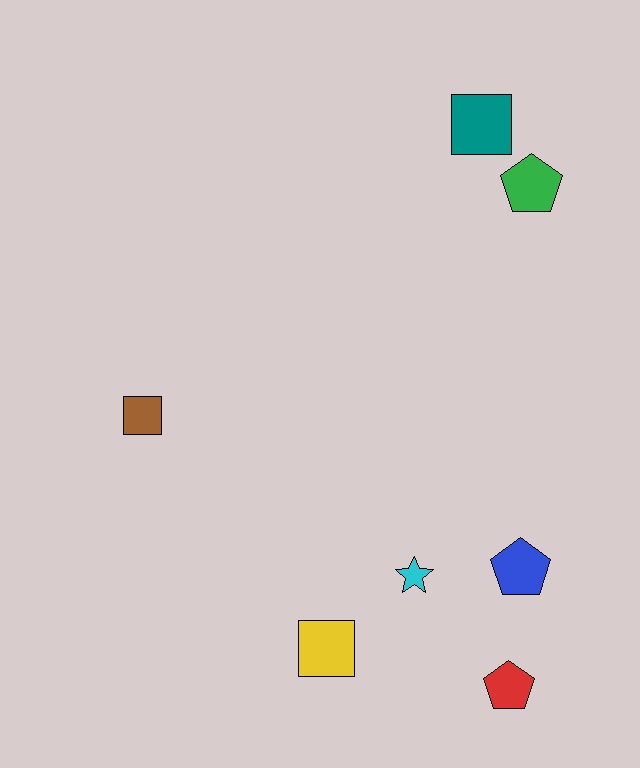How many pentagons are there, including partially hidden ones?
There are 3 pentagons.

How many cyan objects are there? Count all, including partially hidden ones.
There is 1 cyan object.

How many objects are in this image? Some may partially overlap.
There are 7 objects.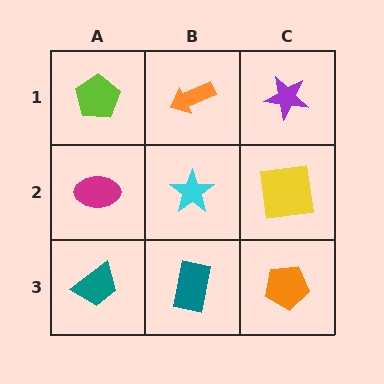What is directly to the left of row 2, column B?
A magenta ellipse.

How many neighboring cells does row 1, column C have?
2.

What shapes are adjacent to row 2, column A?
A lime pentagon (row 1, column A), a teal trapezoid (row 3, column A), a cyan star (row 2, column B).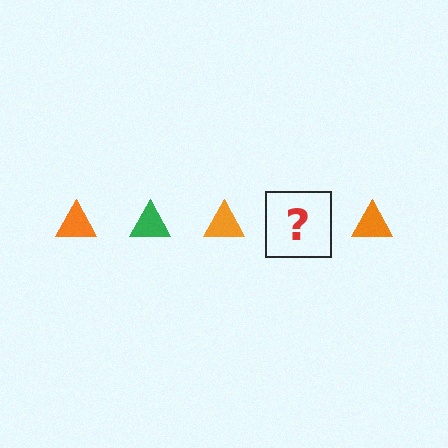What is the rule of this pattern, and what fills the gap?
The rule is that the pattern cycles through orange, green triangles. The gap should be filled with a green triangle.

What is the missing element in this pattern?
The missing element is a green triangle.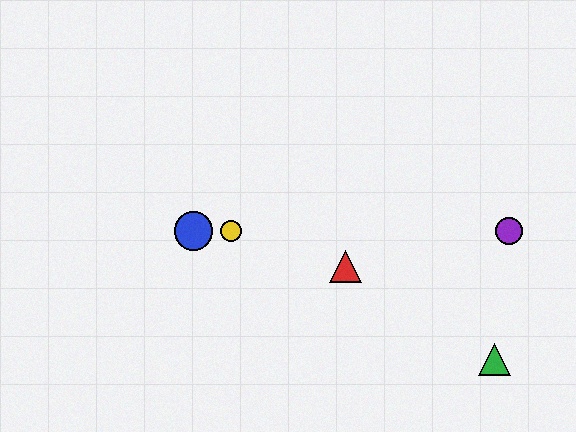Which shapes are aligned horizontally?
The blue circle, the yellow circle, the purple circle are aligned horizontally.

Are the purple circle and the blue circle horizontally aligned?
Yes, both are at y≈231.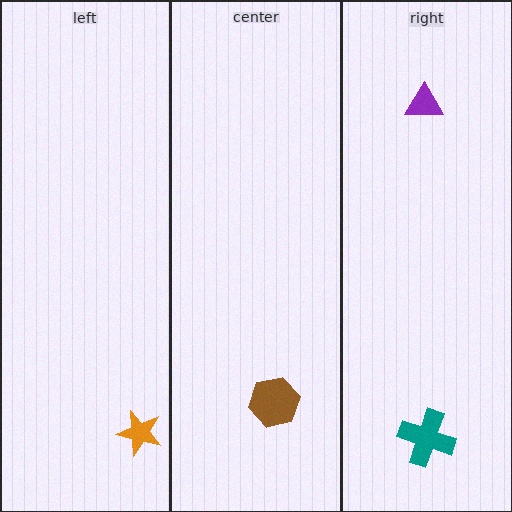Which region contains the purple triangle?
The right region.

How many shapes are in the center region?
1.